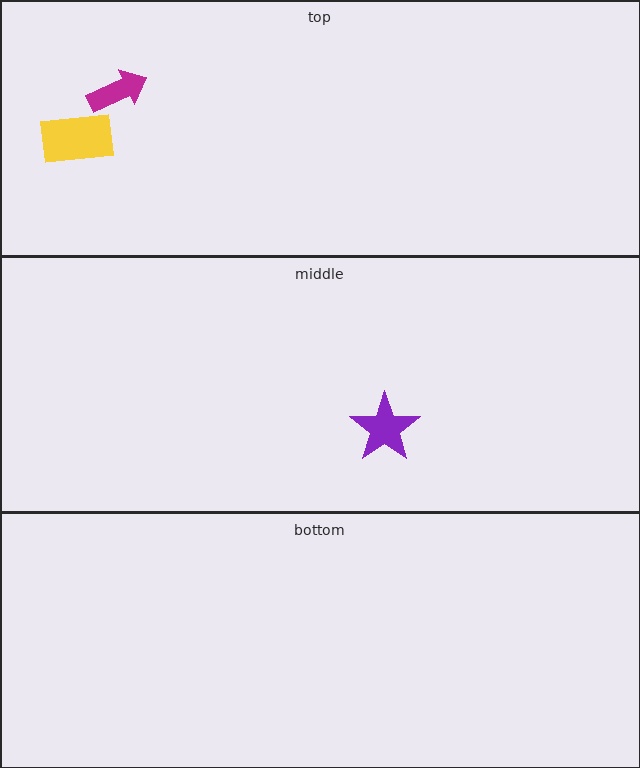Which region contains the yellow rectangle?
The top region.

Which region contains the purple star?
The middle region.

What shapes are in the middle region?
The purple star.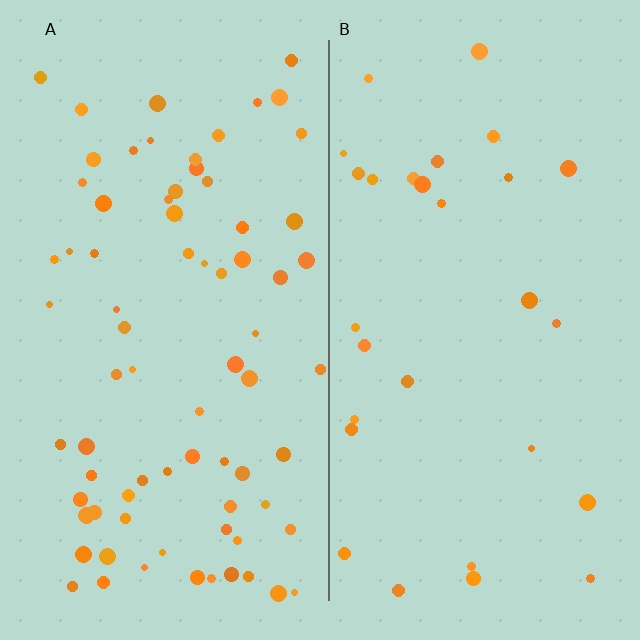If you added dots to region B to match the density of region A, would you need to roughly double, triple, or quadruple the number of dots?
Approximately triple.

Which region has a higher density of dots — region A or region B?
A (the left).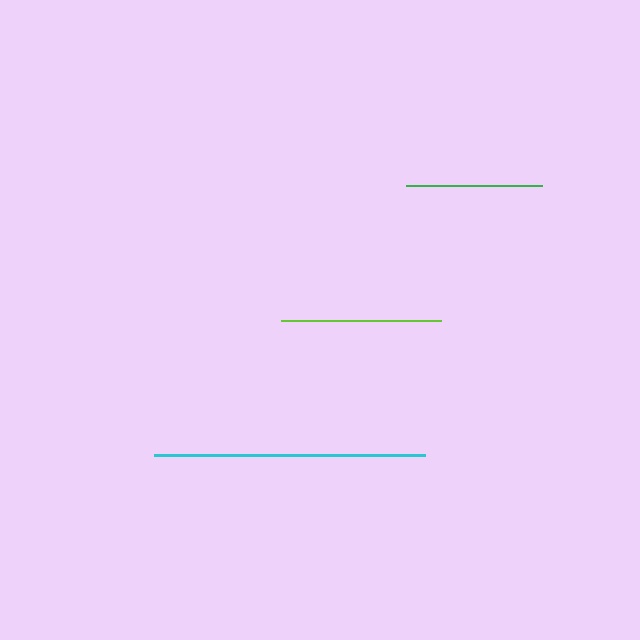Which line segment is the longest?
The cyan line is the longest at approximately 271 pixels.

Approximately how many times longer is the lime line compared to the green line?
The lime line is approximately 1.2 times the length of the green line.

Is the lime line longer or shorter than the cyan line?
The cyan line is longer than the lime line.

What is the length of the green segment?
The green segment is approximately 136 pixels long.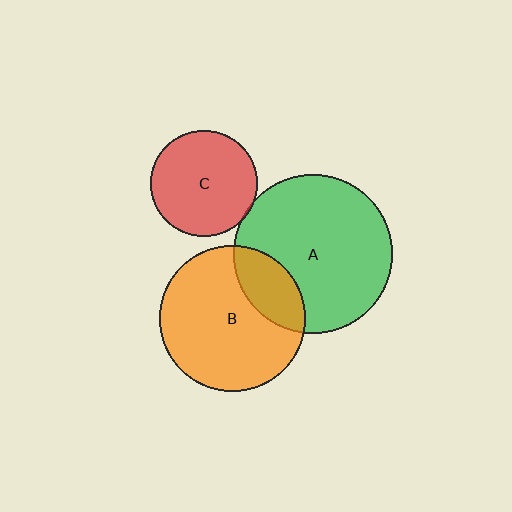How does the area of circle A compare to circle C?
Approximately 2.3 times.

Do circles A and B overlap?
Yes.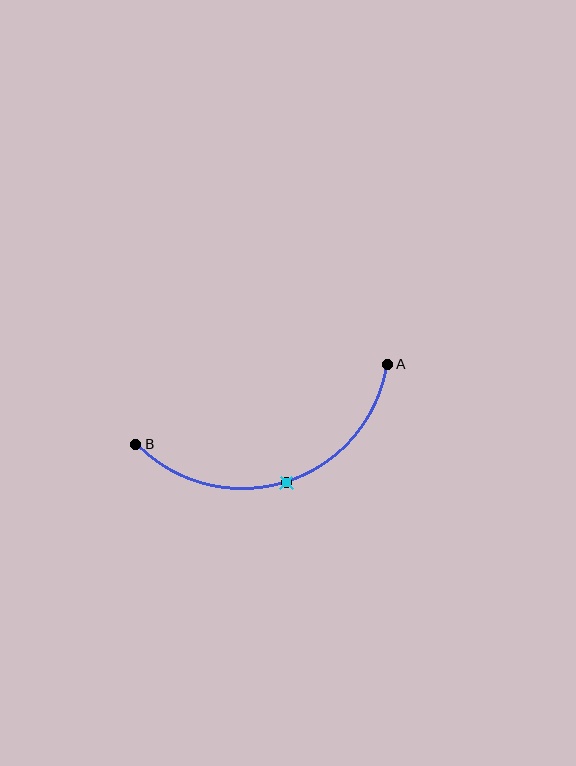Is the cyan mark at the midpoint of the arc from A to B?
Yes. The cyan mark lies on the arc at equal arc-length from both A and B — it is the arc midpoint.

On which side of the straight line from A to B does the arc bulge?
The arc bulges below the straight line connecting A and B.